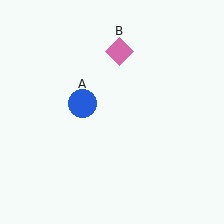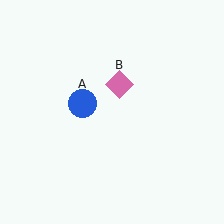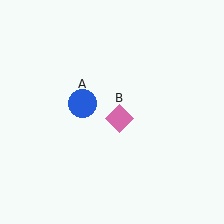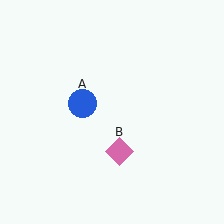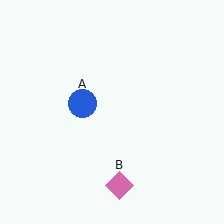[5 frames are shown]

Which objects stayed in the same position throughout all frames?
Blue circle (object A) remained stationary.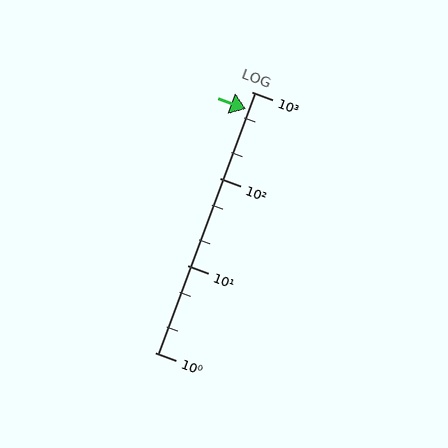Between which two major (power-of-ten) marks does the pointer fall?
The pointer is between 100 and 1000.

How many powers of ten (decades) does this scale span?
The scale spans 3 decades, from 1 to 1000.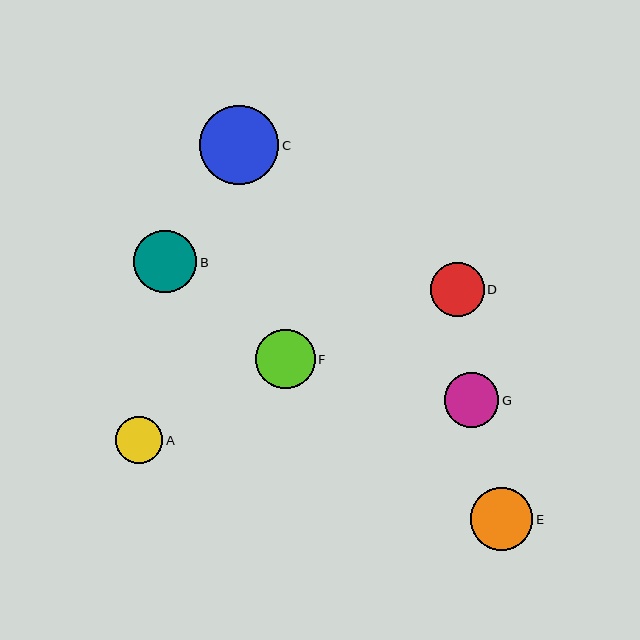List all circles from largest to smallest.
From largest to smallest: C, E, B, F, G, D, A.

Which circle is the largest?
Circle C is the largest with a size of approximately 80 pixels.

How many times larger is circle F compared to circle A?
Circle F is approximately 1.3 times the size of circle A.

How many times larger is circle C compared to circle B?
Circle C is approximately 1.3 times the size of circle B.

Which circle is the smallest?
Circle A is the smallest with a size of approximately 47 pixels.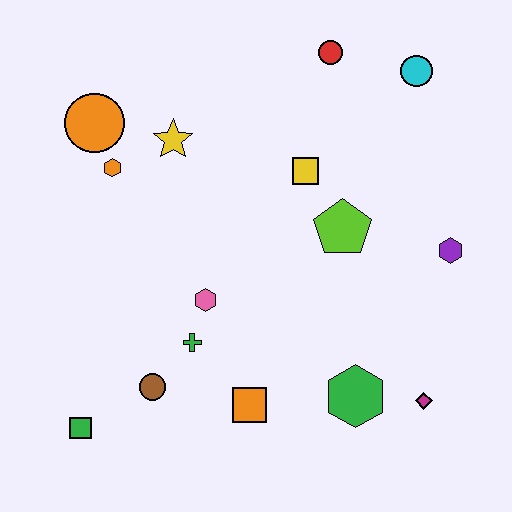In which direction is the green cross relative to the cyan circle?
The green cross is below the cyan circle.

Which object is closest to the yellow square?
The lime pentagon is closest to the yellow square.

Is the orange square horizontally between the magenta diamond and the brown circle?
Yes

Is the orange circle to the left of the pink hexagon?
Yes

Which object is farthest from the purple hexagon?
The green square is farthest from the purple hexagon.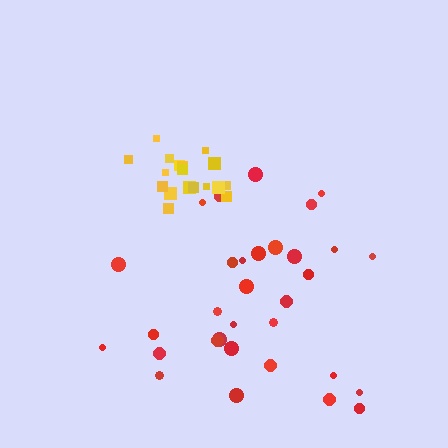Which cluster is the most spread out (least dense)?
Red.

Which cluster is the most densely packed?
Yellow.